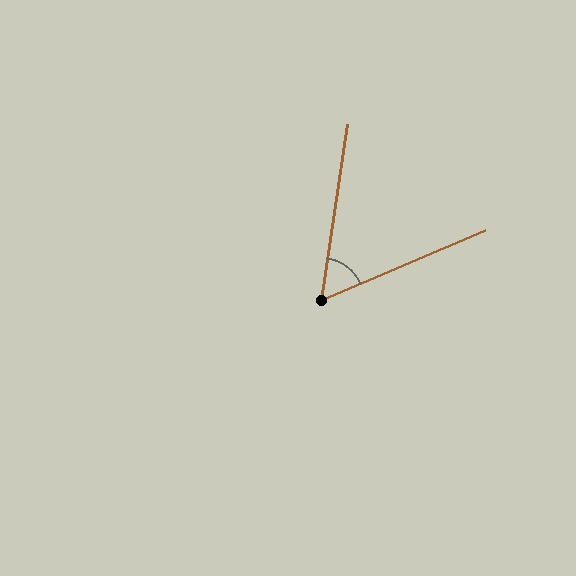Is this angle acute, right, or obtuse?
It is acute.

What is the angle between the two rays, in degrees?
Approximately 59 degrees.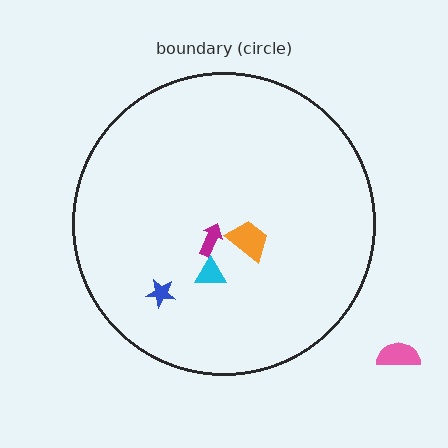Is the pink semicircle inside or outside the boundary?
Outside.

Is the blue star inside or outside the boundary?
Inside.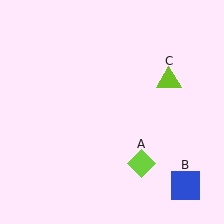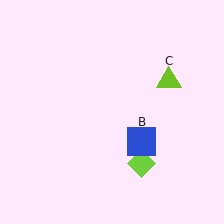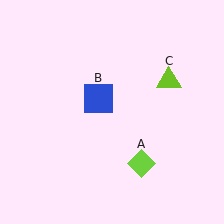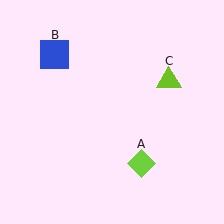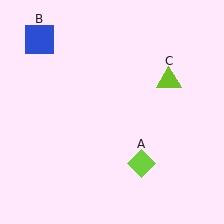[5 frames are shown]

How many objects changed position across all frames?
1 object changed position: blue square (object B).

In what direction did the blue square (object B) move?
The blue square (object B) moved up and to the left.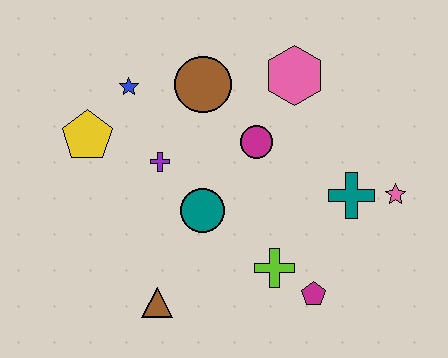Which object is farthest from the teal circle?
The pink star is farthest from the teal circle.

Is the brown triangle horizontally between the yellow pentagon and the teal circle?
Yes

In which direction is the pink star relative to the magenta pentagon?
The pink star is above the magenta pentagon.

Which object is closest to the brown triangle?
The teal circle is closest to the brown triangle.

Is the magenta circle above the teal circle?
Yes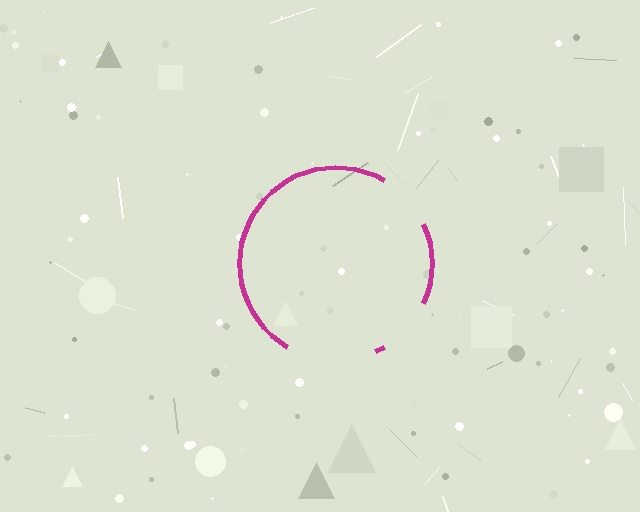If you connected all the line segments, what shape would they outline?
They would outline a circle.